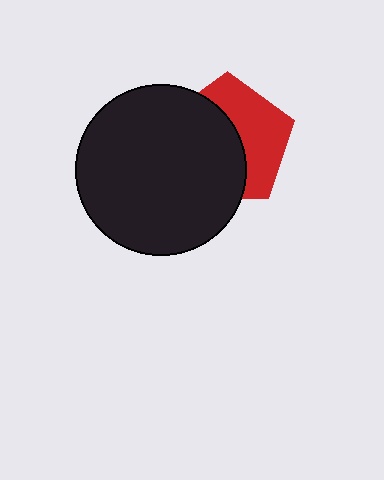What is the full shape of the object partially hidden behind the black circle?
The partially hidden object is a red pentagon.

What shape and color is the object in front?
The object in front is a black circle.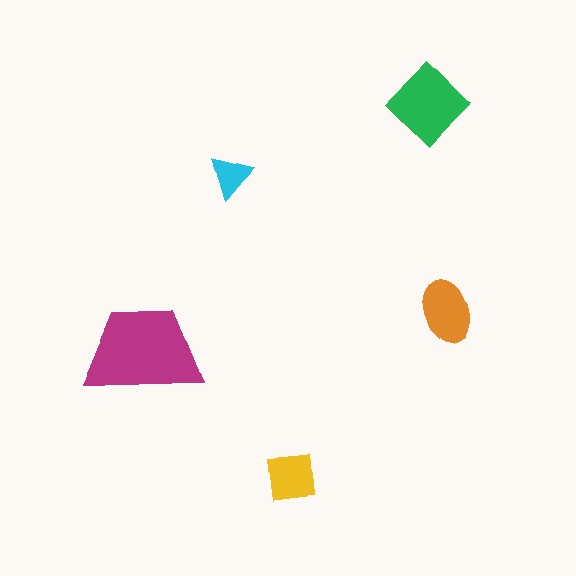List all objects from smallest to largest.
The cyan triangle, the yellow square, the orange ellipse, the green diamond, the magenta trapezoid.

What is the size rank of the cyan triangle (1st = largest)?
5th.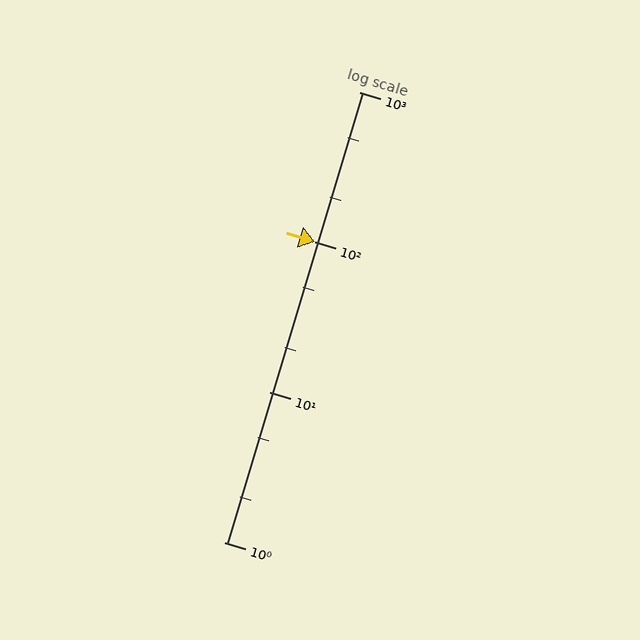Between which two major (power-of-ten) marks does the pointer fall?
The pointer is between 100 and 1000.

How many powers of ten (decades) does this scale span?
The scale spans 3 decades, from 1 to 1000.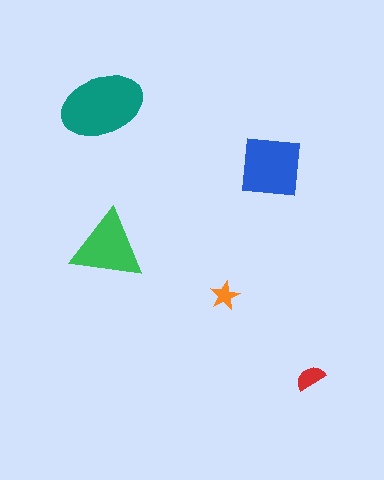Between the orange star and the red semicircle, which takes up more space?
The red semicircle.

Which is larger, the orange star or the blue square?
The blue square.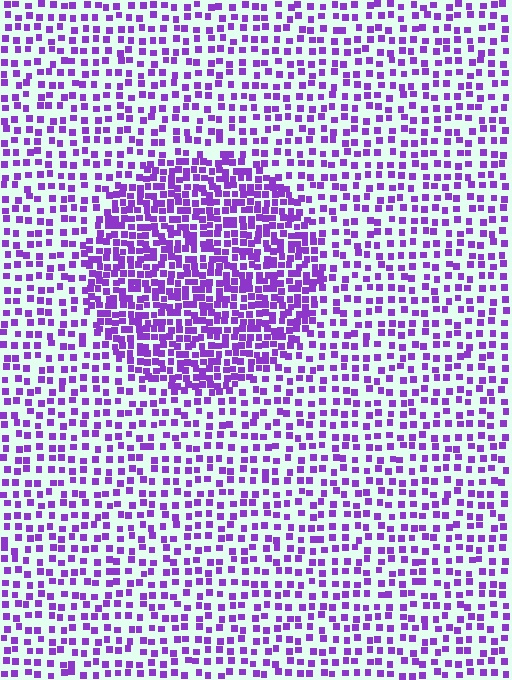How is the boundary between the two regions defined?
The boundary is defined by a change in element density (approximately 2.0x ratio). All elements are the same color, size, and shape.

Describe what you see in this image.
The image contains small purple elements arranged at two different densities. A circle-shaped region is visible where the elements are more densely packed than the surrounding area.